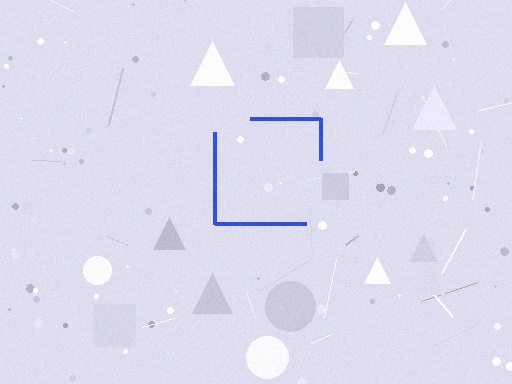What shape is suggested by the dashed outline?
The dashed outline suggests a square.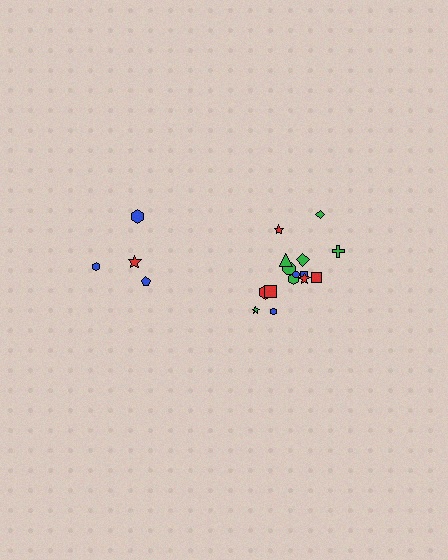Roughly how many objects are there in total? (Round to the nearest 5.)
Roughly 20 objects in total.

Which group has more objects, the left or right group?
The right group.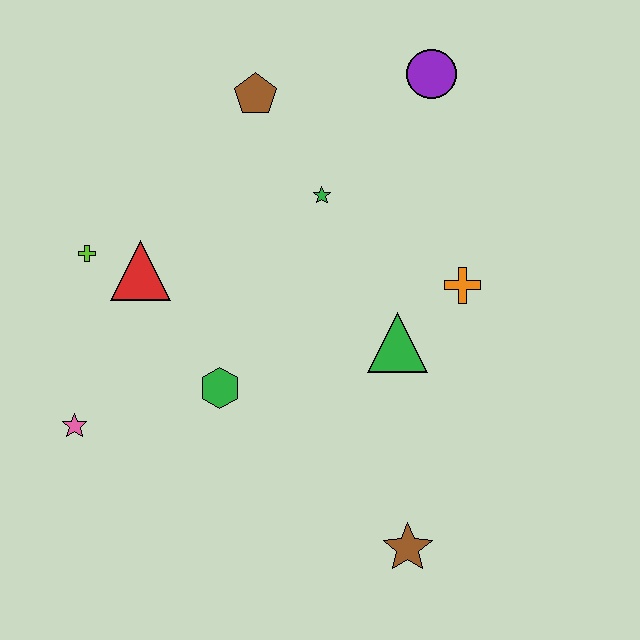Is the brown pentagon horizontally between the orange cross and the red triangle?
Yes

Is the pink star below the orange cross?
Yes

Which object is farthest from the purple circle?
The pink star is farthest from the purple circle.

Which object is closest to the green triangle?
The orange cross is closest to the green triangle.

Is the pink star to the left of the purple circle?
Yes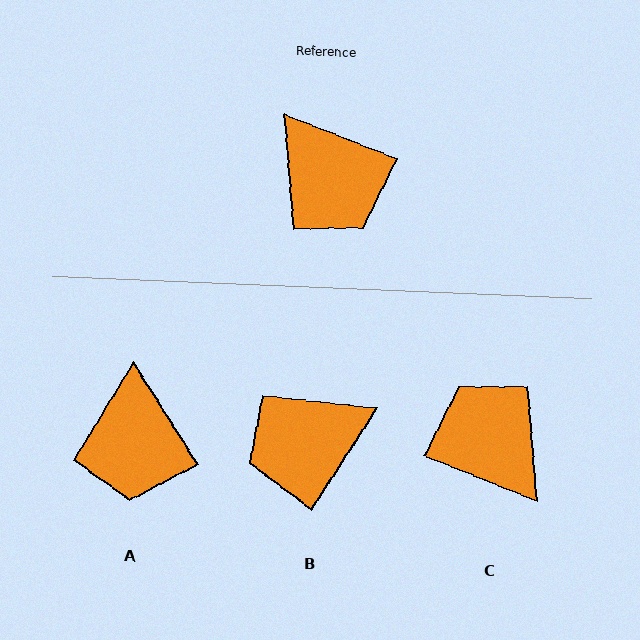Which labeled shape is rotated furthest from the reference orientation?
C, about 179 degrees away.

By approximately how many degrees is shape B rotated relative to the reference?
Approximately 101 degrees clockwise.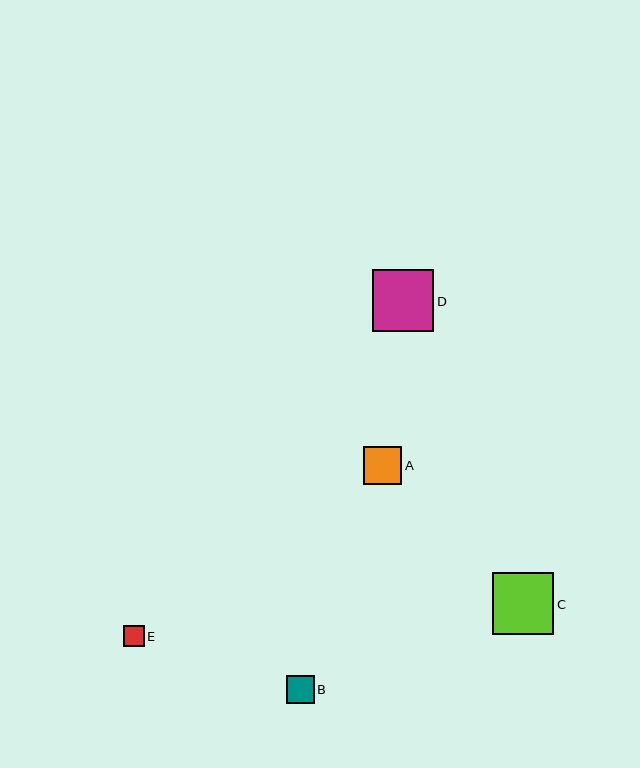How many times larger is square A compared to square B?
Square A is approximately 1.4 times the size of square B.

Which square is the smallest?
Square E is the smallest with a size of approximately 21 pixels.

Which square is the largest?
Square D is the largest with a size of approximately 61 pixels.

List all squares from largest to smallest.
From largest to smallest: D, C, A, B, E.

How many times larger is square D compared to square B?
Square D is approximately 2.2 times the size of square B.